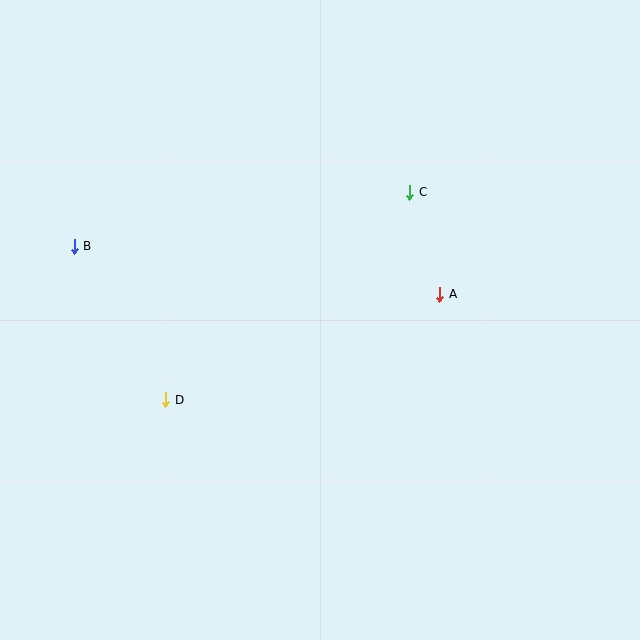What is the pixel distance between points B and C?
The distance between B and C is 340 pixels.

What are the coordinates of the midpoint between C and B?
The midpoint between C and B is at (242, 219).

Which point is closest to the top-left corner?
Point B is closest to the top-left corner.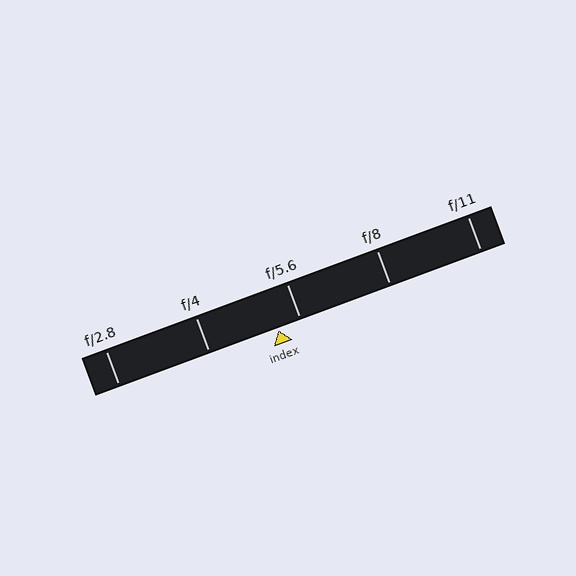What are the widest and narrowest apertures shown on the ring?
The widest aperture shown is f/2.8 and the narrowest is f/11.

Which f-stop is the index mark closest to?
The index mark is closest to f/5.6.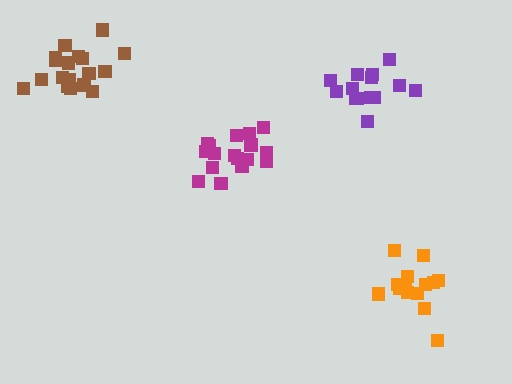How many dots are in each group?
Group 1: 18 dots, Group 2: 17 dots, Group 3: 16 dots, Group 4: 14 dots (65 total).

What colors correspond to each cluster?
The clusters are colored: brown, magenta, orange, purple.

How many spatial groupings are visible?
There are 4 spatial groupings.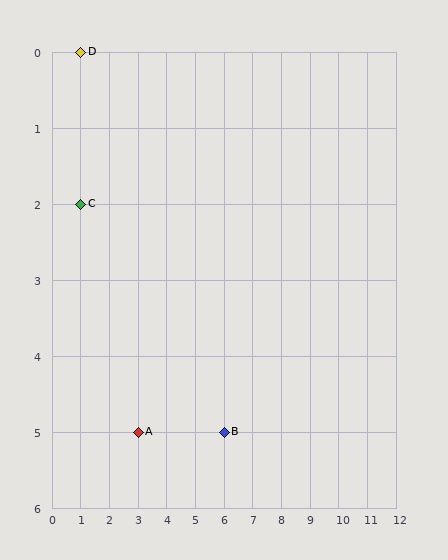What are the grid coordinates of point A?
Point A is at grid coordinates (3, 5).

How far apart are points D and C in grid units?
Points D and C are 2 rows apart.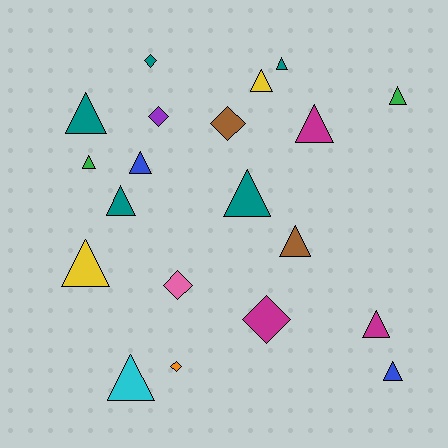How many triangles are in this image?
There are 14 triangles.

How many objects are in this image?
There are 20 objects.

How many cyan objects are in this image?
There is 1 cyan object.